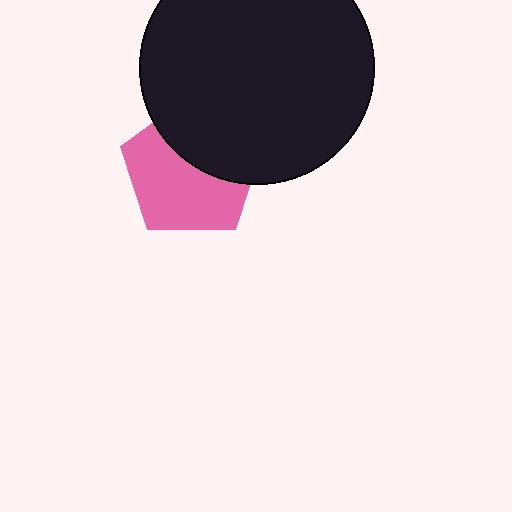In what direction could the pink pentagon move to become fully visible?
The pink pentagon could move down. That would shift it out from behind the black circle entirely.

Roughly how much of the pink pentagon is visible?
About half of it is visible (roughly 59%).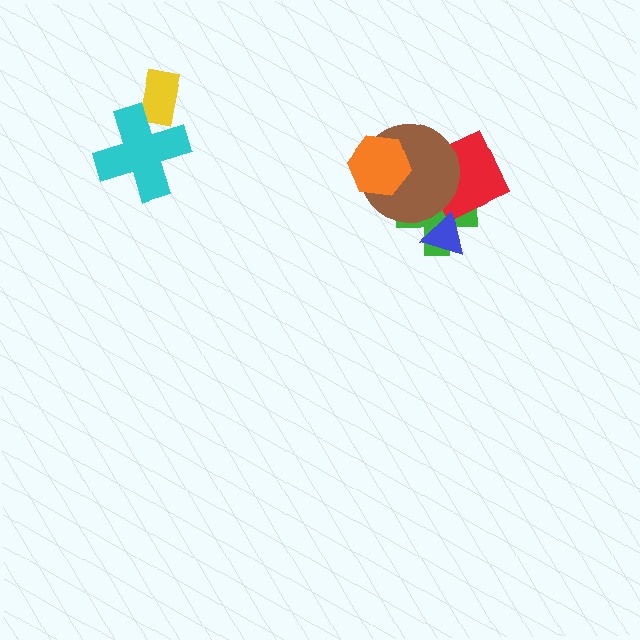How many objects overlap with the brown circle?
3 objects overlap with the brown circle.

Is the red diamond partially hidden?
Yes, it is partially covered by another shape.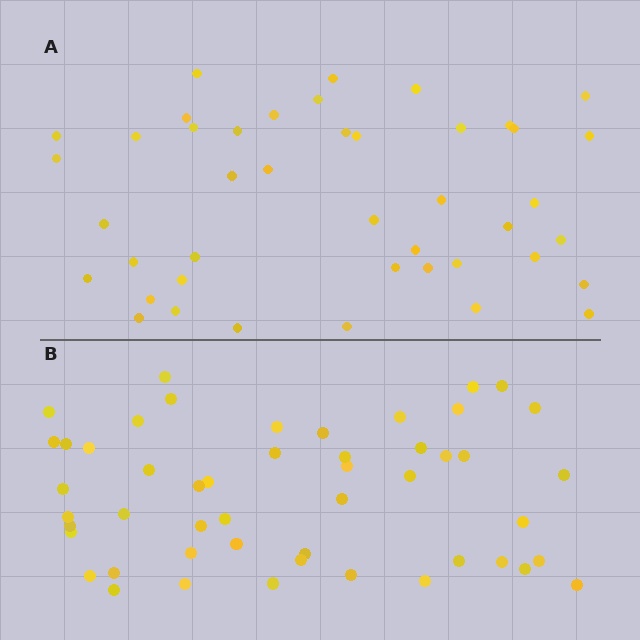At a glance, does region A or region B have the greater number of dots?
Region B (the bottom region) has more dots.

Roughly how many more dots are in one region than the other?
Region B has roughly 8 or so more dots than region A.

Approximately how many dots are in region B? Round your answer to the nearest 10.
About 50 dots.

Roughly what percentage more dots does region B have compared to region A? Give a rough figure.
About 15% more.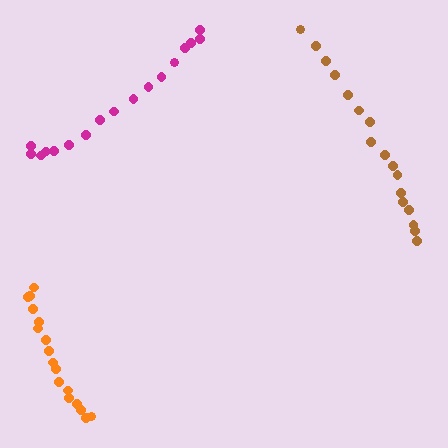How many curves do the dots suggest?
There are 3 distinct paths.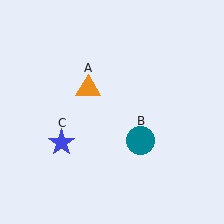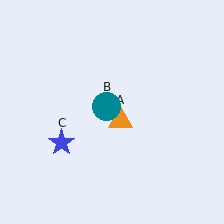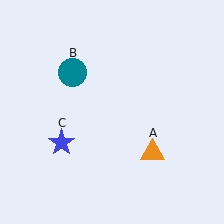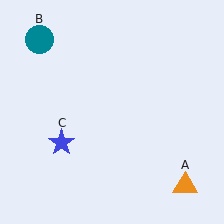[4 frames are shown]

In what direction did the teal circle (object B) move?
The teal circle (object B) moved up and to the left.